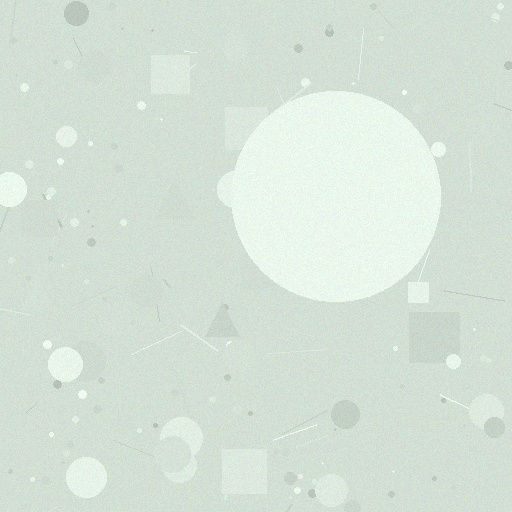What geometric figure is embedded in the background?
A circle is embedded in the background.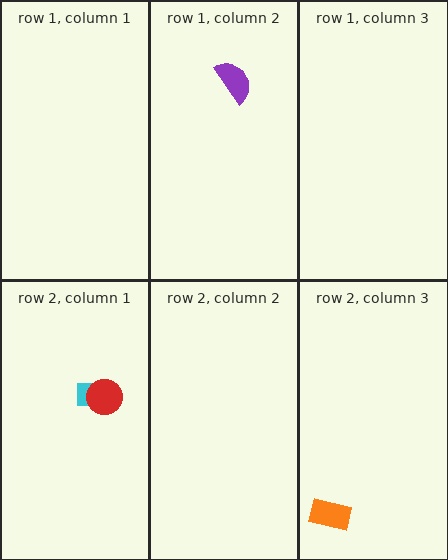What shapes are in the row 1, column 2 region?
The purple semicircle.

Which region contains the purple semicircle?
The row 1, column 2 region.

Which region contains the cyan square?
The row 2, column 1 region.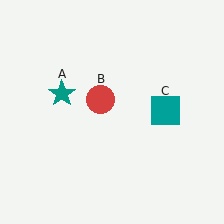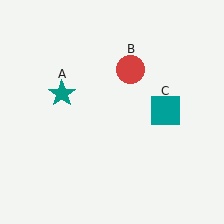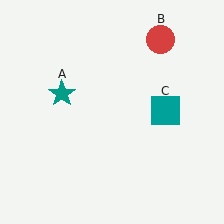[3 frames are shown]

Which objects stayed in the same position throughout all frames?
Teal star (object A) and teal square (object C) remained stationary.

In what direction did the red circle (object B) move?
The red circle (object B) moved up and to the right.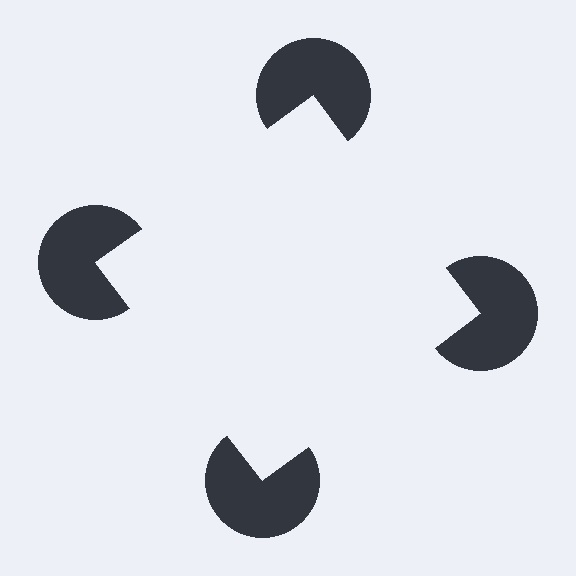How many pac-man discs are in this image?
There are 4 — one at each vertex of the illusory square.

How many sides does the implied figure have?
4 sides.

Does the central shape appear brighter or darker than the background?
It typically appears slightly brighter than the background, even though no actual brightness change is drawn.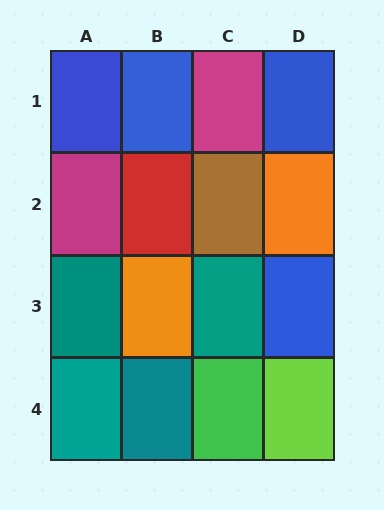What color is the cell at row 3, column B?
Orange.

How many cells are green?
1 cell is green.